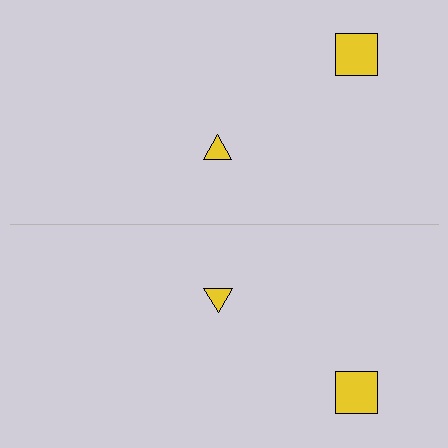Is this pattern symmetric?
Yes, this pattern has bilateral (reflection) symmetry.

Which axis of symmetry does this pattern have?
The pattern has a horizontal axis of symmetry running through the center of the image.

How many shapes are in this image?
There are 4 shapes in this image.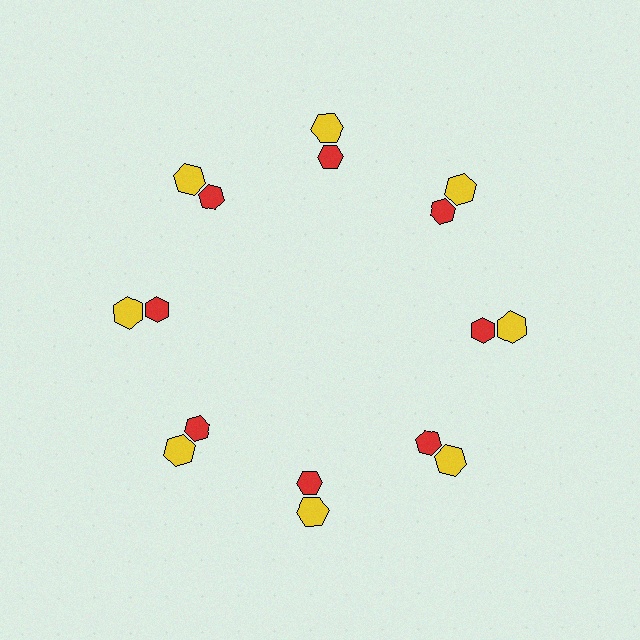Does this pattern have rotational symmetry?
Yes, this pattern has 8-fold rotational symmetry. It looks the same after rotating 45 degrees around the center.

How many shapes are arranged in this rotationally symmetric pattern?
There are 16 shapes, arranged in 8 groups of 2.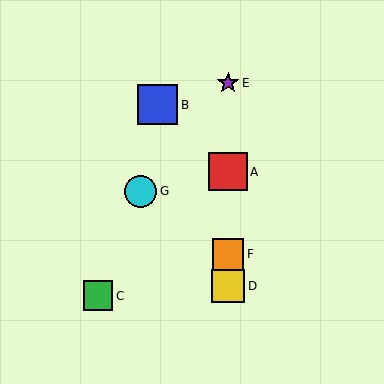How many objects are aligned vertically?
4 objects (A, D, E, F) are aligned vertically.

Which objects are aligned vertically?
Objects A, D, E, F are aligned vertically.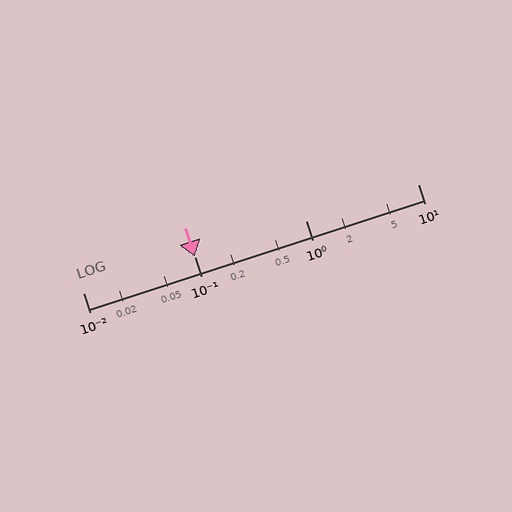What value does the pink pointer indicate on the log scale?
The pointer indicates approximately 0.1.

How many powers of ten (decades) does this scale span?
The scale spans 3 decades, from 0.01 to 10.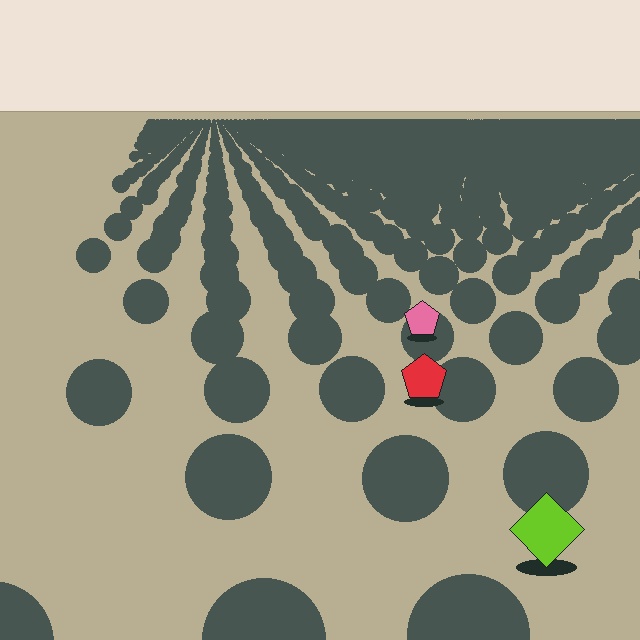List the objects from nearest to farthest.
From nearest to farthest: the lime diamond, the red pentagon, the pink pentagon.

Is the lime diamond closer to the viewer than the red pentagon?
Yes. The lime diamond is closer — you can tell from the texture gradient: the ground texture is coarser near it.